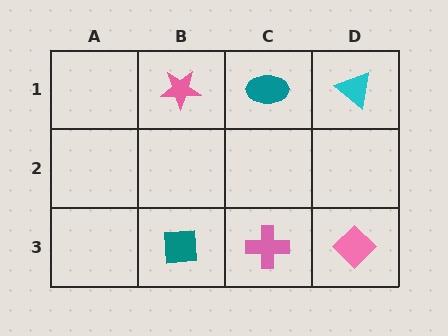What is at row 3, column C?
A pink cross.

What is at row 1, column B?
A pink star.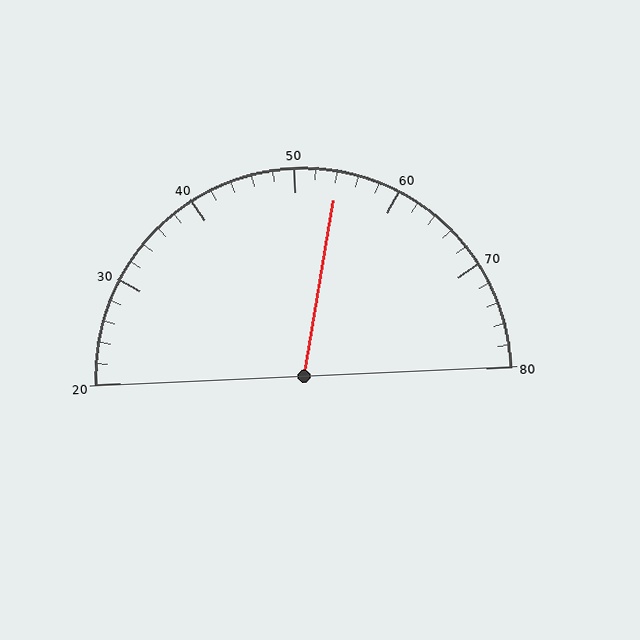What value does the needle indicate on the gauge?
The needle indicates approximately 54.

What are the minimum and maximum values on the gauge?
The gauge ranges from 20 to 80.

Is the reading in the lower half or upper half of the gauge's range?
The reading is in the upper half of the range (20 to 80).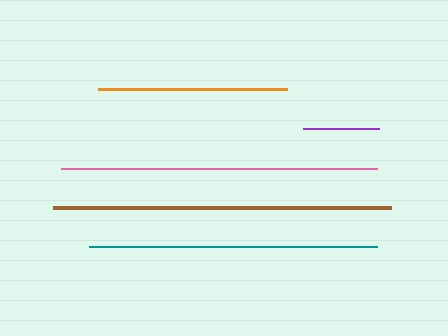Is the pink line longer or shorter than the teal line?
The pink line is longer than the teal line.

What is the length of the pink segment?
The pink segment is approximately 316 pixels long.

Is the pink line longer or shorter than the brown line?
The brown line is longer than the pink line.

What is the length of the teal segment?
The teal segment is approximately 287 pixels long.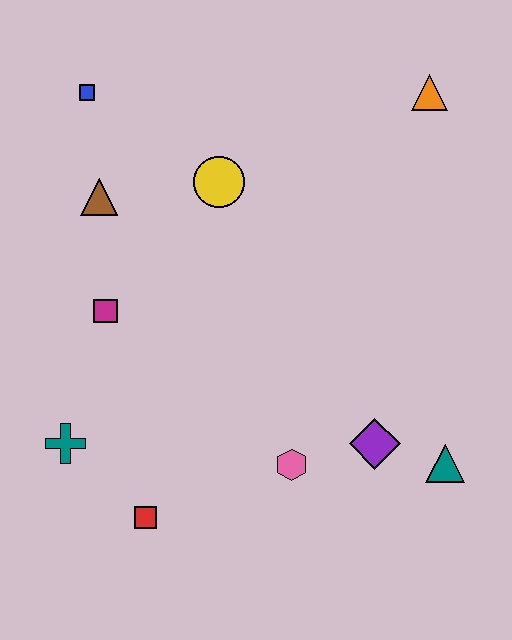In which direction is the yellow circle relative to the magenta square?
The yellow circle is above the magenta square.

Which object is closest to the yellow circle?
The brown triangle is closest to the yellow circle.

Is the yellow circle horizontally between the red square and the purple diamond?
Yes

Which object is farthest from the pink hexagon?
The blue square is farthest from the pink hexagon.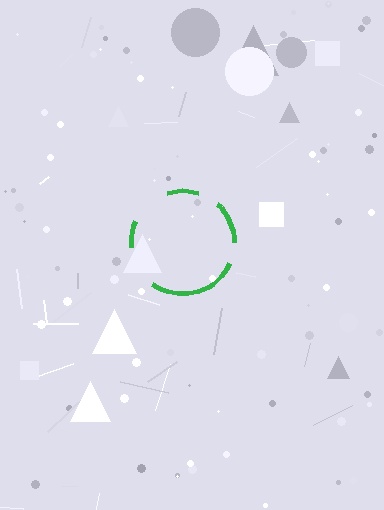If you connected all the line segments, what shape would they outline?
They would outline a circle.